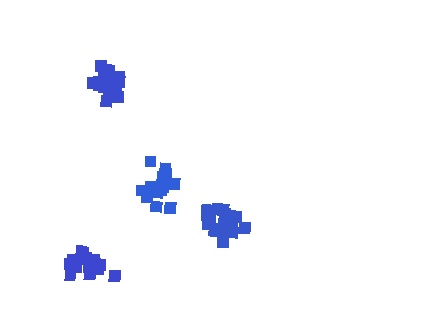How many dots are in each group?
Group 1: 19 dots, Group 2: 18 dots, Group 3: 19 dots, Group 4: 15 dots (71 total).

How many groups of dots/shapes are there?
There are 4 groups.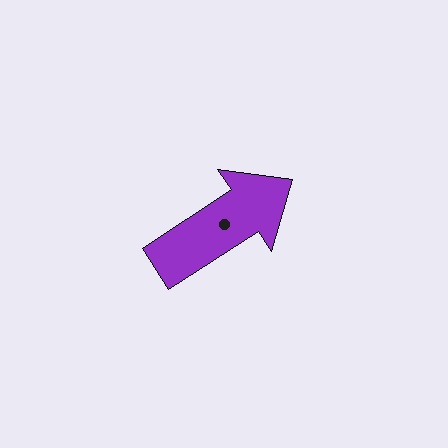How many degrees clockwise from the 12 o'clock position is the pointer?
Approximately 57 degrees.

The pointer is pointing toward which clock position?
Roughly 2 o'clock.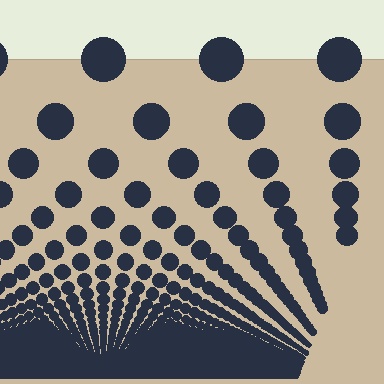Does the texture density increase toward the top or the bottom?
Density increases toward the bottom.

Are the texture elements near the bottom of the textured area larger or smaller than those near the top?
Smaller. The gradient is inverted — elements near the bottom are smaller and denser.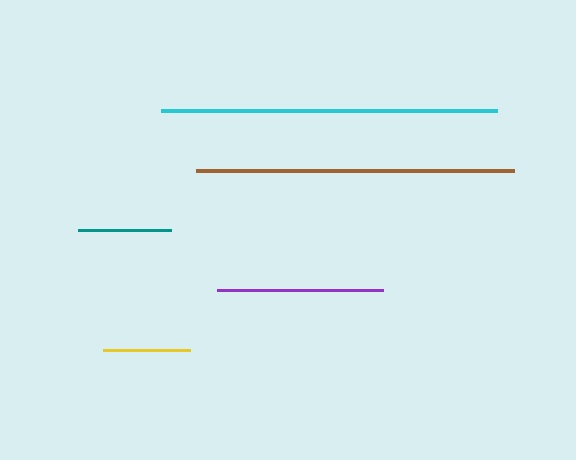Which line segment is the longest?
The cyan line is the longest at approximately 336 pixels.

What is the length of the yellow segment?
The yellow segment is approximately 86 pixels long.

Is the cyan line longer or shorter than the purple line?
The cyan line is longer than the purple line.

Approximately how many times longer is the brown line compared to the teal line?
The brown line is approximately 3.4 times the length of the teal line.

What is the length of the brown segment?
The brown segment is approximately 318 pixels long.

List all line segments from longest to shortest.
From longest to shortest: cyan, brown, purple, teal, yellow.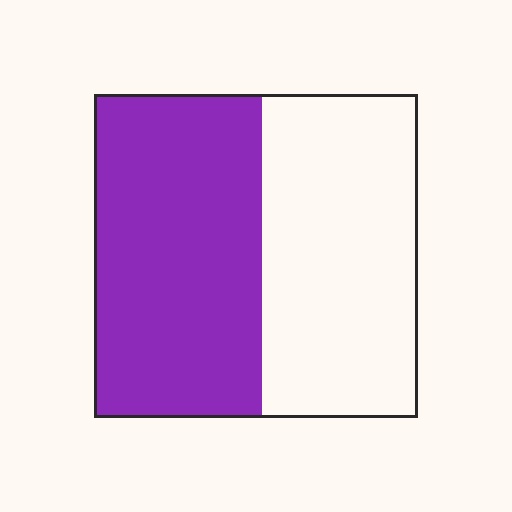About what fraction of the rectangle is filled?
About one half (1/2).